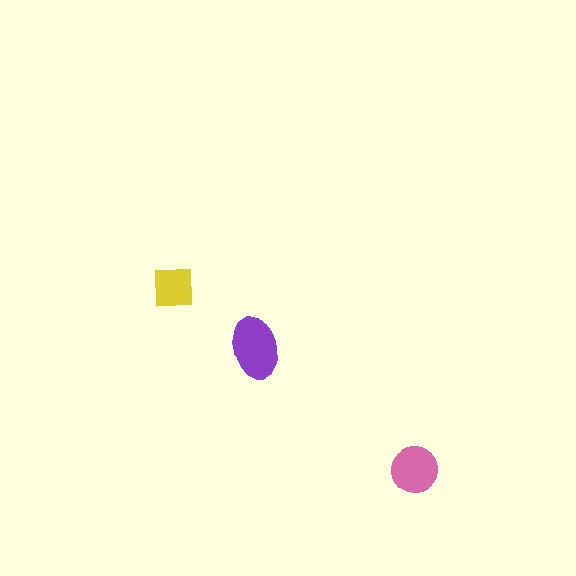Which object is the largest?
The purple ellipse.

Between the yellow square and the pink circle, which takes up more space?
The pink circle.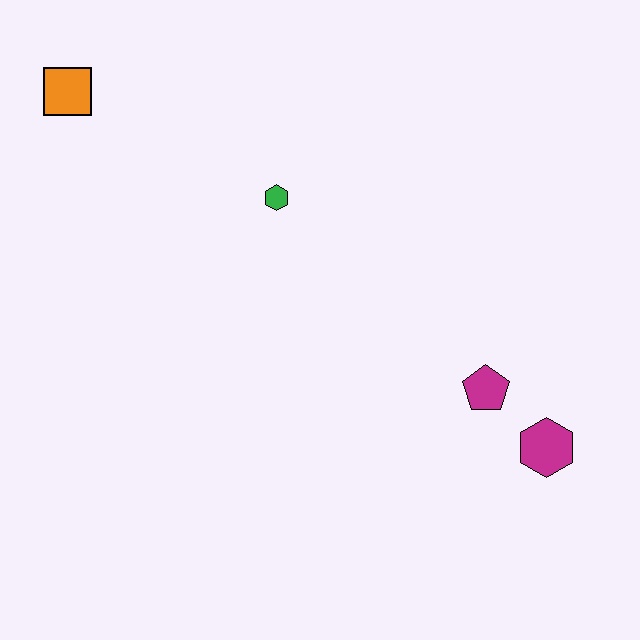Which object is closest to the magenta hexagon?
The magenta pentagon is closest to the magenta hexagon.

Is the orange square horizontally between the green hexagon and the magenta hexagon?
No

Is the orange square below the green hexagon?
No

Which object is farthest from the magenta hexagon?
The orange square is farthest from the magenta hexagon.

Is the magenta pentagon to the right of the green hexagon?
Yes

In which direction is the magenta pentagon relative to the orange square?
The magenta pentagon is to the right of the orange square.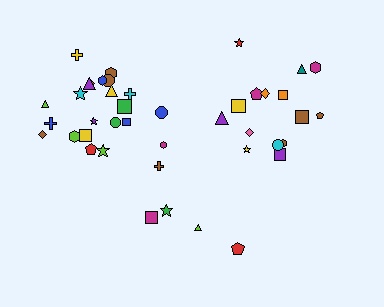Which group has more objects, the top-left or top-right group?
The top-left group.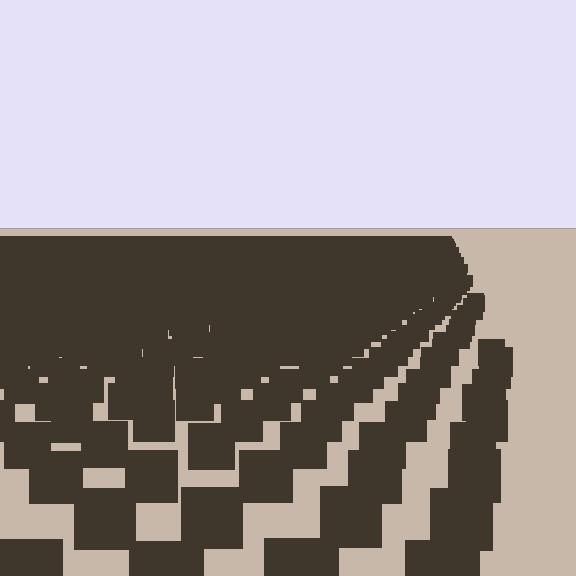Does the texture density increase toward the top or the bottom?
Density increases toward the top.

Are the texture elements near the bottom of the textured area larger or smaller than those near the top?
Larger. Near the bottom, elements are closer to the viewer and appear at a bigger on-screen size.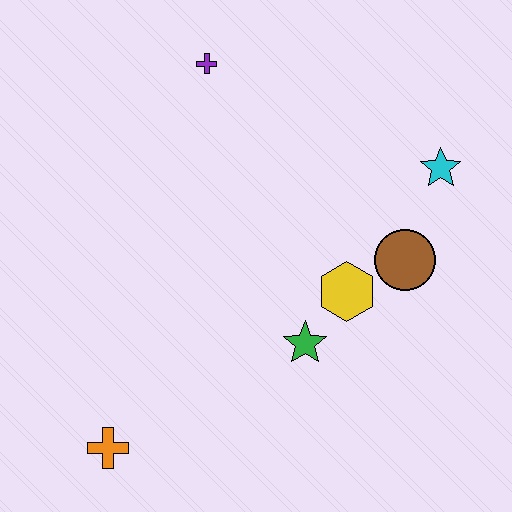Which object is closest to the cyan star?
The brown circle is closest to the cyan star.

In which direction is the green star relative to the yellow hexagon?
The green star is below the yellow hexagon.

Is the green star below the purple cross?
Yes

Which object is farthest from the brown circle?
The orange cross is farthest from the brown circle.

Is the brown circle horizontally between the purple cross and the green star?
No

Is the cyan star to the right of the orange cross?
Yes